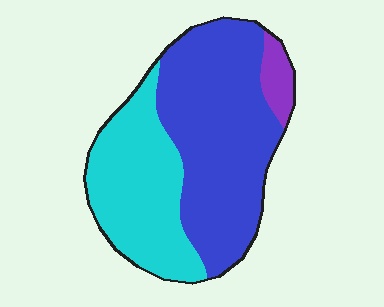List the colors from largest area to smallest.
From largest to smallest: blue, cyan, purple.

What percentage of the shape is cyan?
Cyan takes up about three eighths (3/8) of the shape.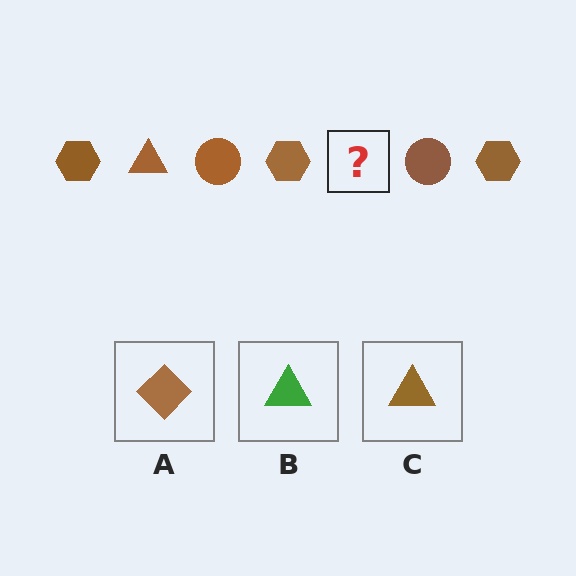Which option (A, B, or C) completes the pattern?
C.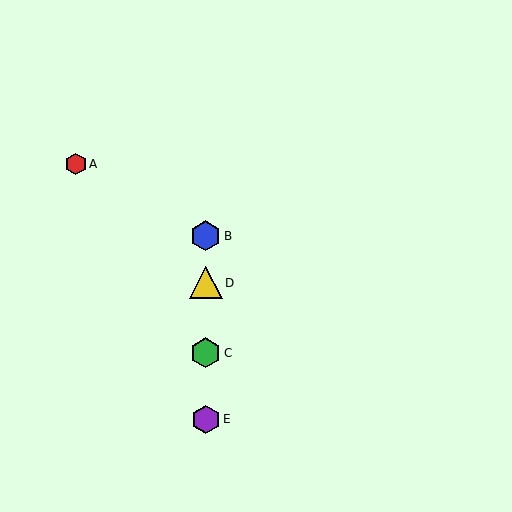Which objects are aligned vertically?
Objects B, C, D, E are aligned vertically.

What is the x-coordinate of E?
Object E is at x≈206.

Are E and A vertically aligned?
No, E is at x≈206 and A is at x≈76.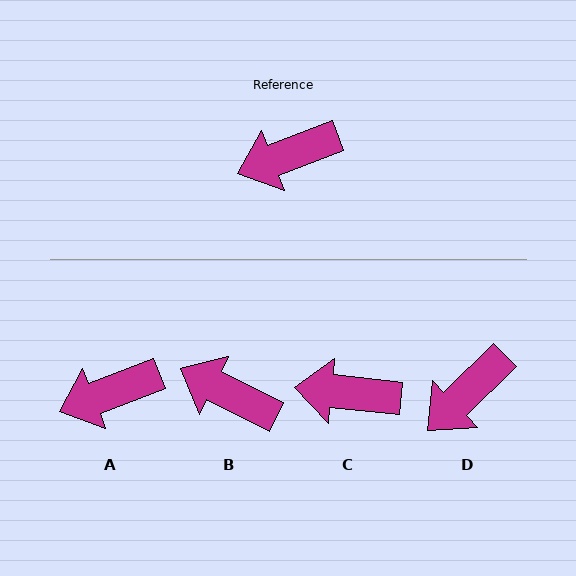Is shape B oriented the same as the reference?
No, it is off by about 48 degrees.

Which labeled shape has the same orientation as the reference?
A.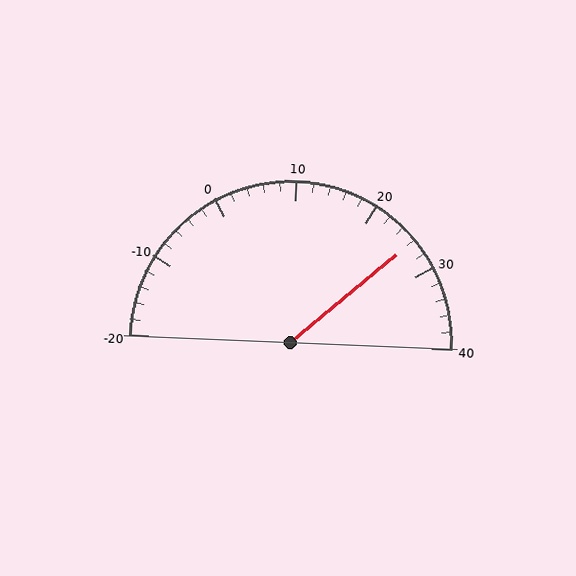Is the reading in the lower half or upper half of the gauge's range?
The reading is in the upper half of the range (-20 to 40).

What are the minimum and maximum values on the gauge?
The gauge ranges from -20 to 40.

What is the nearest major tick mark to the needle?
The nearest major tick mark is 30.